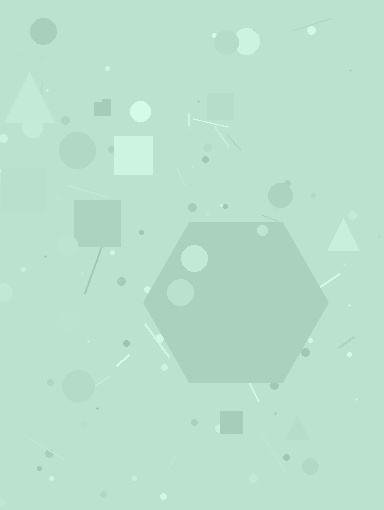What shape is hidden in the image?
A hexagon is hidden in the image.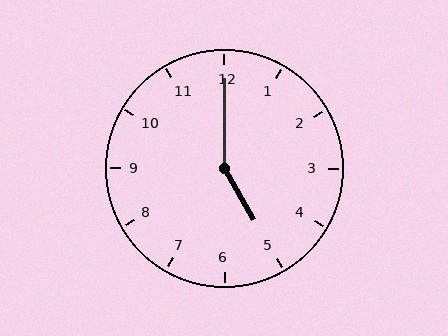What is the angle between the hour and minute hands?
Approximately 150 degrees.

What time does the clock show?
5:00.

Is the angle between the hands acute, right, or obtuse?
It is obtuse.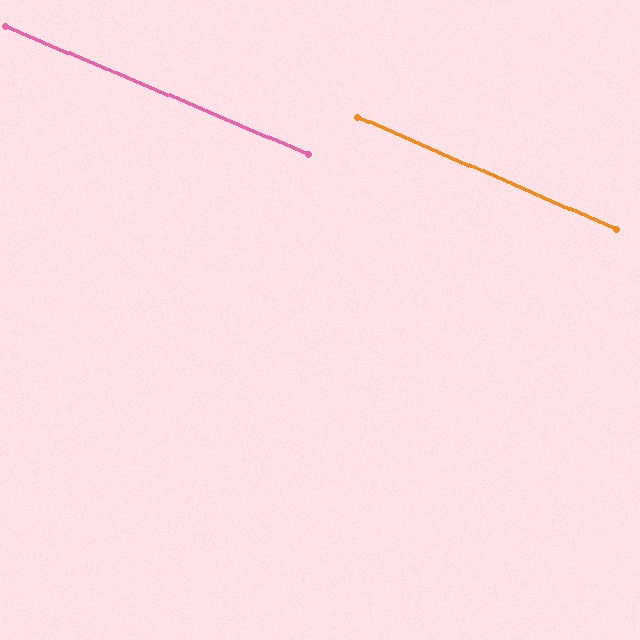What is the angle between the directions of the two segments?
Approximately 0 degrees.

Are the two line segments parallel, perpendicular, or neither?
Parallel — their directions differ by only 0.5°.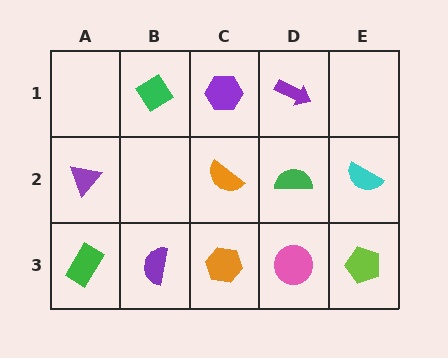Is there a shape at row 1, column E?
No, that cell is empty.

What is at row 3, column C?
An orange hexagon.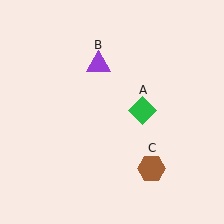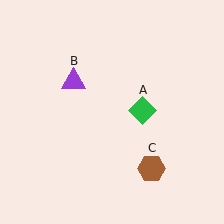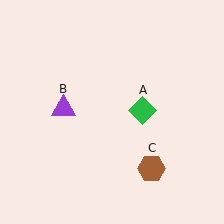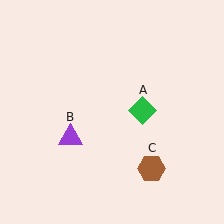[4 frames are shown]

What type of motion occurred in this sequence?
The purple triangle (object B) rotated counterclockwise around the center of the scene.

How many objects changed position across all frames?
1 object changed position: purple triangle (object B).